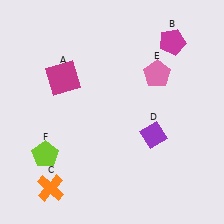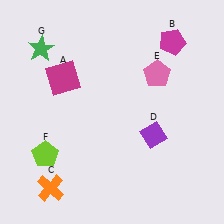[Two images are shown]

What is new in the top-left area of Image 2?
A green star (G) was added in the top-left area of Image 2.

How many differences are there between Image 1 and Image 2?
There is 1 difference between the two images.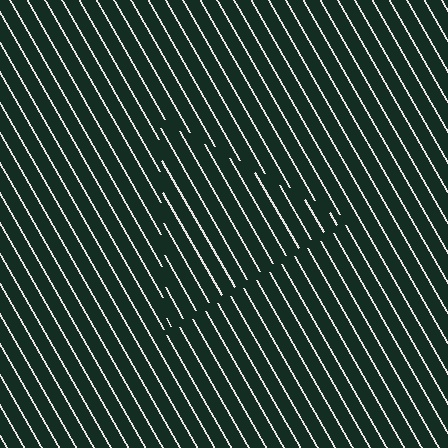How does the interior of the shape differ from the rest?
The interior of the shape contains the same grating, shifted by half a period — the contour is defined by the phase discontinuity where line-ends from the inner and outer gratings abut.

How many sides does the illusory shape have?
3 sides — the line-ends trace a triangle.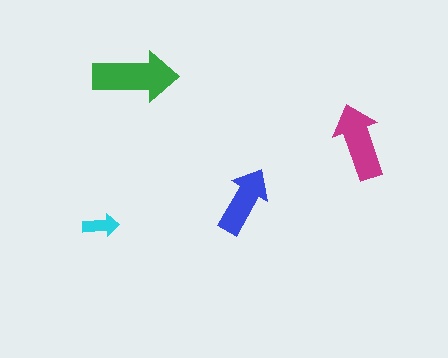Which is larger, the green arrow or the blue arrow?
The green one.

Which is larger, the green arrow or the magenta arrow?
The green one.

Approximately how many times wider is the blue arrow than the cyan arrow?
About 2 times wider.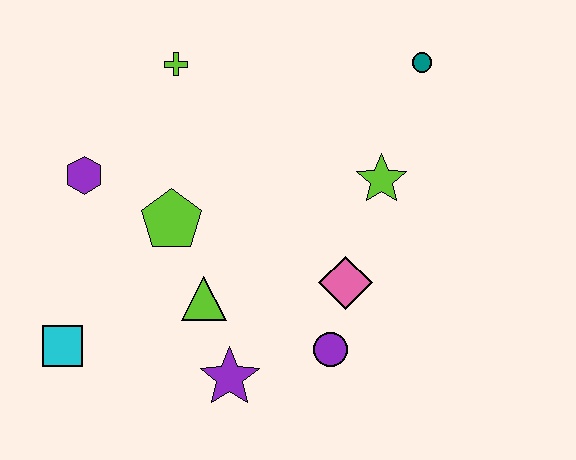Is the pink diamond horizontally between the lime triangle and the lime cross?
No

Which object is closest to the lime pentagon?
The lime triangle is closest to the lime pentagon.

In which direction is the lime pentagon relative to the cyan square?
The lime pentagon is above the cyan square.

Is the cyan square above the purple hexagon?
No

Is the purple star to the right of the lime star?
No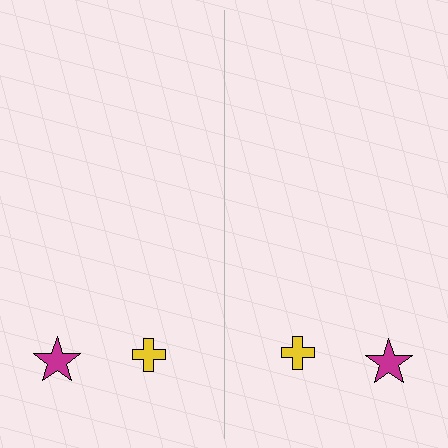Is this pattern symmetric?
Yes, this pattern has bilateral (reflection) symmetry.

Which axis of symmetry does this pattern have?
The pattern has a vertical axis of symmetry running through the center of the image.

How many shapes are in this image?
There are 4 shapes in this image.